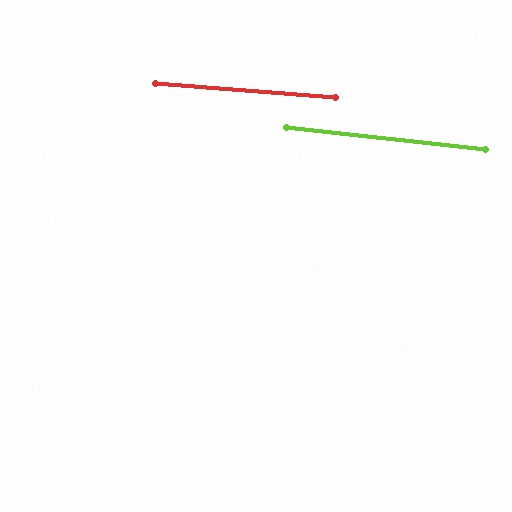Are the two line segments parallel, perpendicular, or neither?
Parallel — their directions differ by only 1.9°.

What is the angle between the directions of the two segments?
Approximately 2 degrees.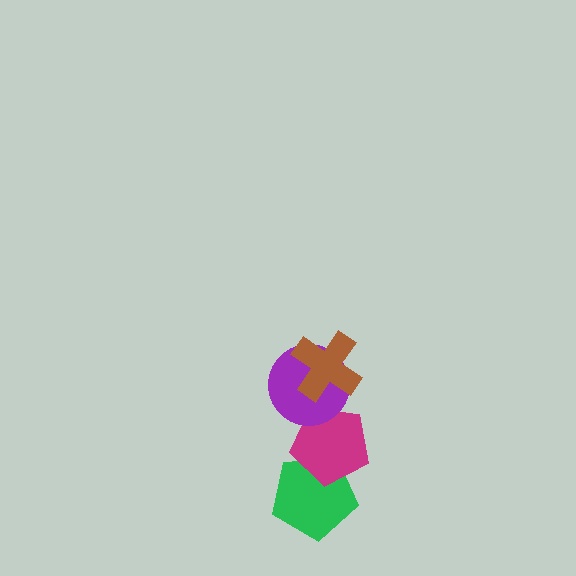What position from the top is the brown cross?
The brown cross is 1st from the top.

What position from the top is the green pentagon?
The green pentagon is 4th from the top.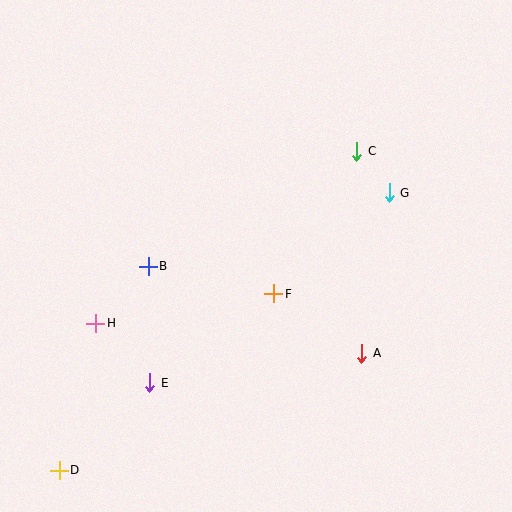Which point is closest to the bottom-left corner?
Point D is closest to the bottom-left corner.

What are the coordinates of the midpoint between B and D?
The midpoint between B and D is at (104, 368).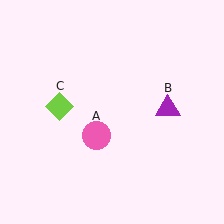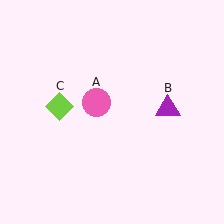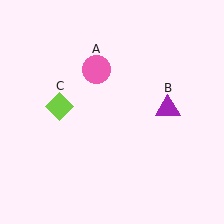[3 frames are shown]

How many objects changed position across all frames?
1 object changed position: pink circle (object A).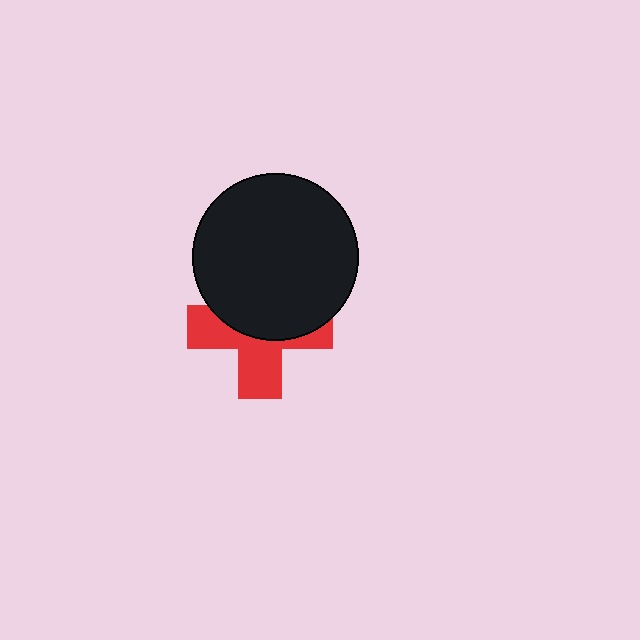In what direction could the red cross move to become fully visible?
The red cross could move down. That would shift it out from behind the black circle entirely.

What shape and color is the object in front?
The object in front is a black circle.